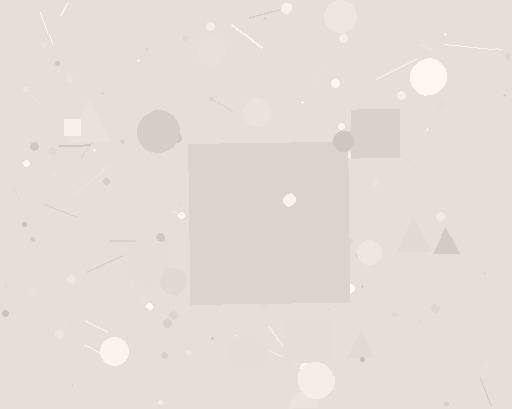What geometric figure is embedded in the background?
A square is embedded in the background.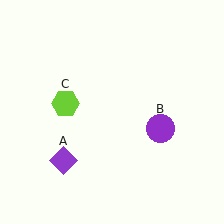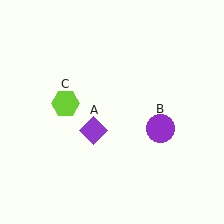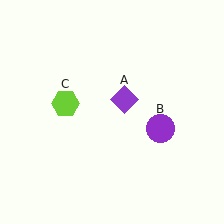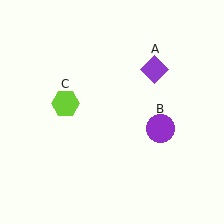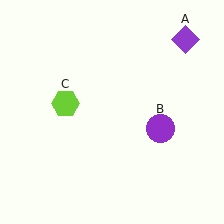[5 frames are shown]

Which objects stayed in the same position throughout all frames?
Purple circle (object B) and lime hexagon (object C) remained stationary.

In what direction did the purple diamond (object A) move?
The purple diamond (object A) moved up and to the right.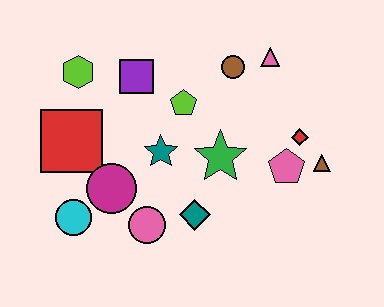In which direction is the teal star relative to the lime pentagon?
The teal star is below the lime pentagon.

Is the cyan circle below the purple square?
Yes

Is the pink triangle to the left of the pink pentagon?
Yes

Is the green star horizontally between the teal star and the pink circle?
No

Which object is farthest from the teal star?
The brown triangle is farthest from the teal star.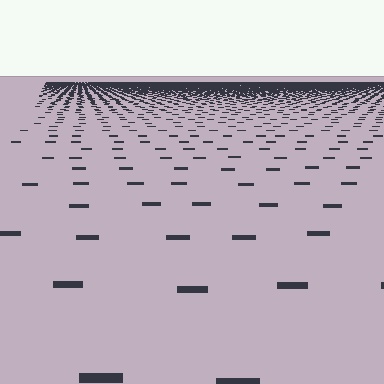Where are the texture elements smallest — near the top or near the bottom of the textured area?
Near the top.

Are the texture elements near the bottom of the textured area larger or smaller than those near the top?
Larger. Near the bottom, elements are closer to the viewer and appear at a bigger on-screen size.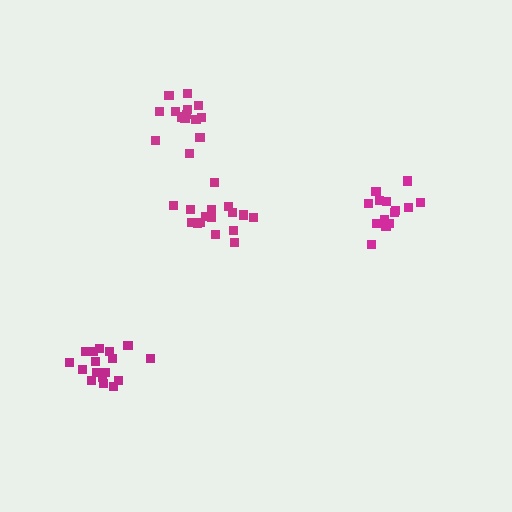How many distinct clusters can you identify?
There are 4 distinct clusters.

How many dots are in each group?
Group 1: 14 dots, Group 2: 14 dots, Group 3: 16 dots, Group 4: 17 dots (61 total).